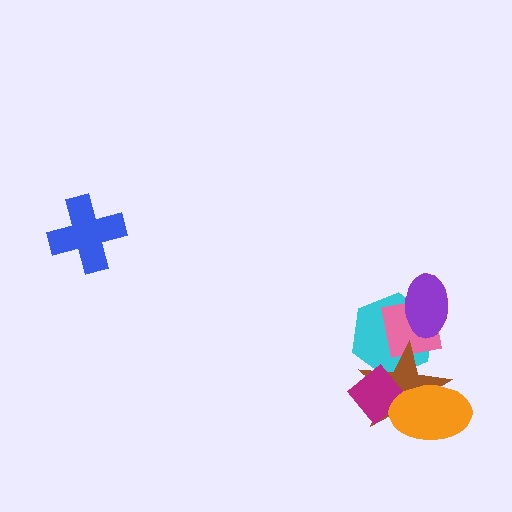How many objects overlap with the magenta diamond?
3 objects overlap with the magenta diamond.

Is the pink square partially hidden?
Yes, it is partially covered by another shape.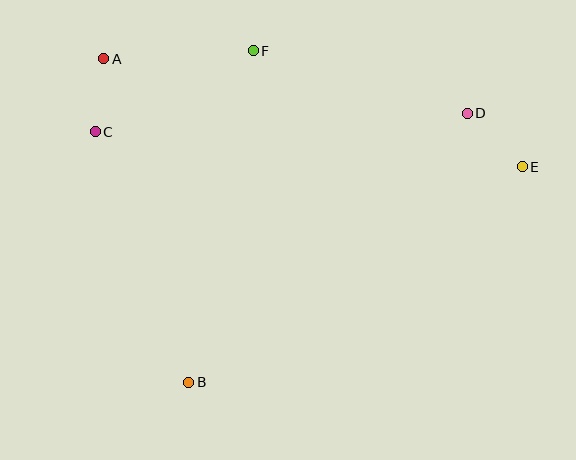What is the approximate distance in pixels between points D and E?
The distance between D and E is approximately 77 pixels.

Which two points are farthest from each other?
Points A and E are farthest from each other.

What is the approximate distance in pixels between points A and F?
The distance between A and F is approximately 150 pixels.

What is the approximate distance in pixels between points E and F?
The distance between E and F is approximately 293 pixels.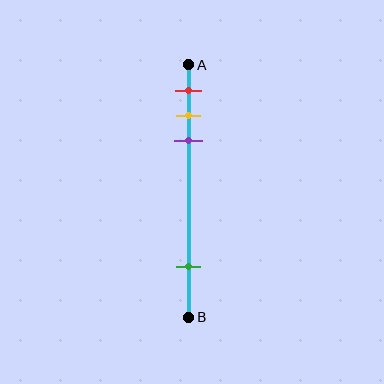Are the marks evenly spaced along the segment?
No, the marks are not evenly spaced.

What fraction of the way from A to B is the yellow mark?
The yellow mark is approximately 20% (0.2) of the way from A to B.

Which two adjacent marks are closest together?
The yellow and purple marks are the closest adjacent pair.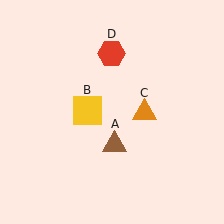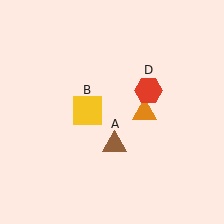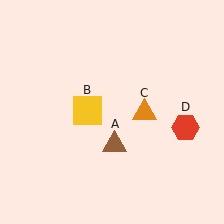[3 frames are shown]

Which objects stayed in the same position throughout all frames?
Brown triangle (object A) and yellow square (object B) and orange triangle (object C) remained stationary.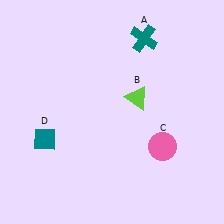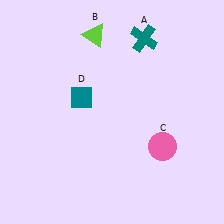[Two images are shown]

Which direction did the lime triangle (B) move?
The lime triangle (B) moved up.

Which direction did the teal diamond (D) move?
The teal diamond (D) moved up.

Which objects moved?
The objects that moved are: the lime triangle (B), the teal diamond (D).